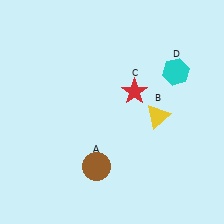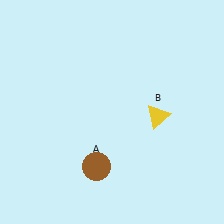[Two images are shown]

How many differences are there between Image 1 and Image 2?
There are 2 differences between the two images.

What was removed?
The red star (C), the cyan hexagon (D) were removed in Image 2.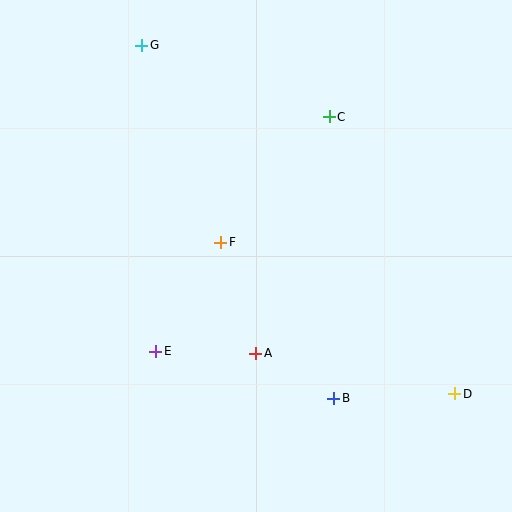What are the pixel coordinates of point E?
Point E is at (156, 351).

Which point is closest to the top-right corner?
Point C is closest to the top-right corner.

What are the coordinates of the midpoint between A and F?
The midpoint between A and F is at (238, 298).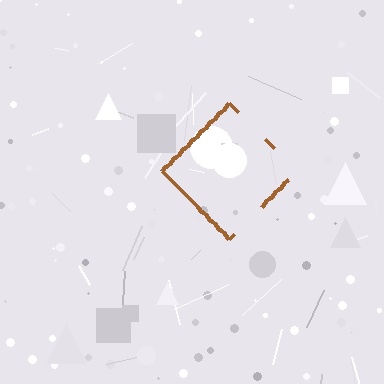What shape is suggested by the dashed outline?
The dashed outline suggests a diamond.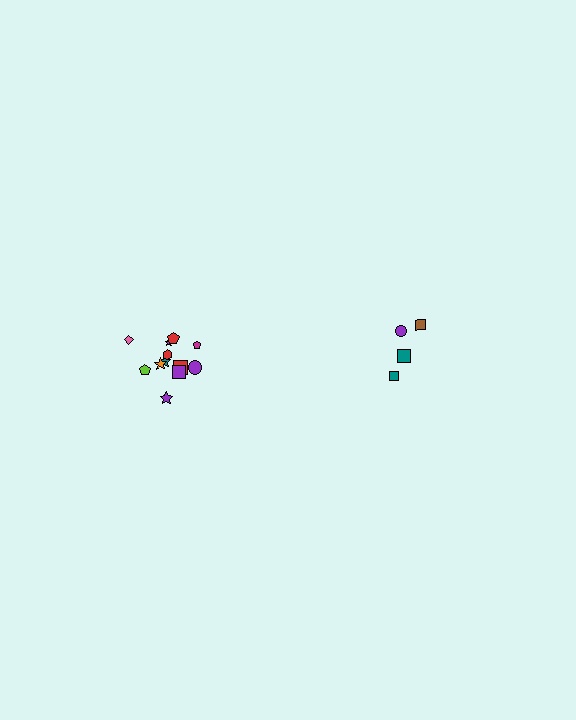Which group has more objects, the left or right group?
The left group.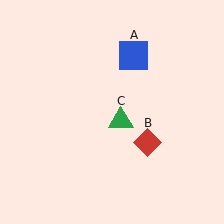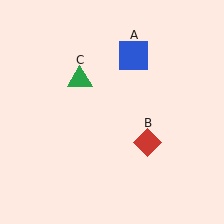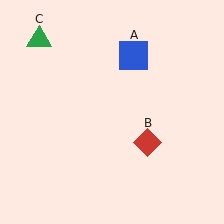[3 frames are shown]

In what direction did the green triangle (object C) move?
The green triangle (object C) moved up and to the left.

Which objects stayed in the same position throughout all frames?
Blue square (object A) and red diamond (object B) remained stationary.